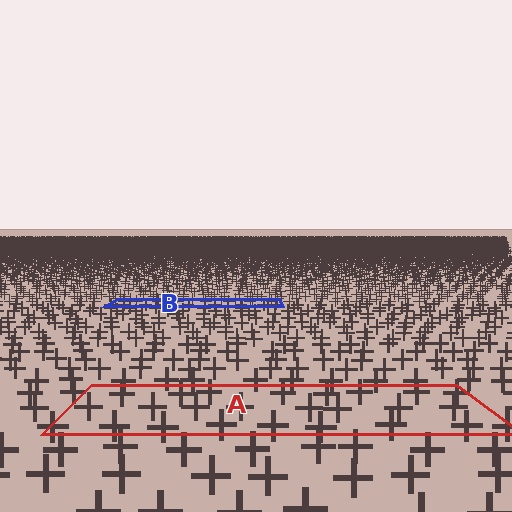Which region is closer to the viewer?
Region A is closer. The texture elements there are larger and more spread out.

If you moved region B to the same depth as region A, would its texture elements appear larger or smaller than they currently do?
They would appear larger. At a closer depth, the same texture elements are projected at a bigger on-screen size.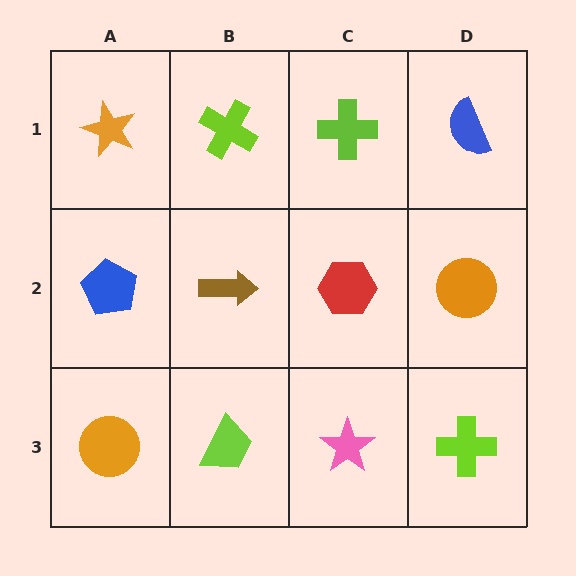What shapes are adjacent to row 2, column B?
A lime cross (row 1, column B), a lime trapezoid (row 3, column B), a blue pentagon (row 2, column A), a red hexagon (row 2, column C).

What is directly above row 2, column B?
A lime cross.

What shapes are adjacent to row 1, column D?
An orange circle (row 2, column D), a lime cross (row 1, column C).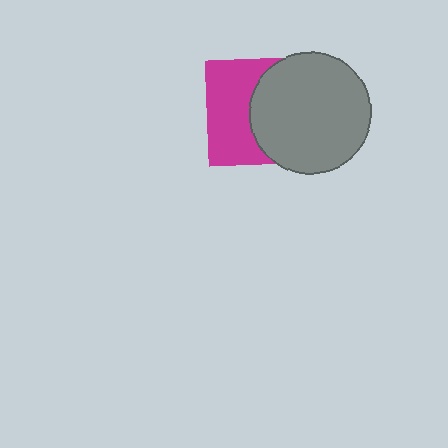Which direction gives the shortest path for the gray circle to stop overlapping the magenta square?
Moving right gives the shortest separation.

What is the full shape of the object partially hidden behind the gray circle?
The partially hidden object is a magenta square.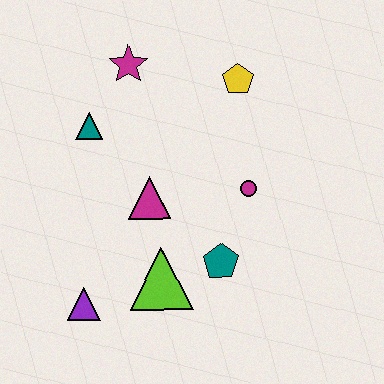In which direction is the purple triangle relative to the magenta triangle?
The purple triangle is below the magenta triangle.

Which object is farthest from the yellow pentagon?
The purple triangle is farthest from the yellow pentagon.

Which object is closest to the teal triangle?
The magenta star is closest to the teal triangle.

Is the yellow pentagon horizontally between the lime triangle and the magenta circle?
Yes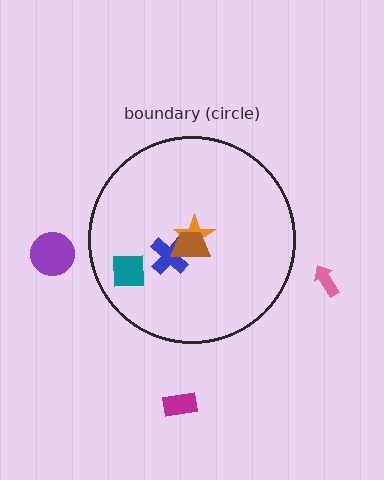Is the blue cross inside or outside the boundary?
Inside.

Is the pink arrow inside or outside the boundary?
Outside.